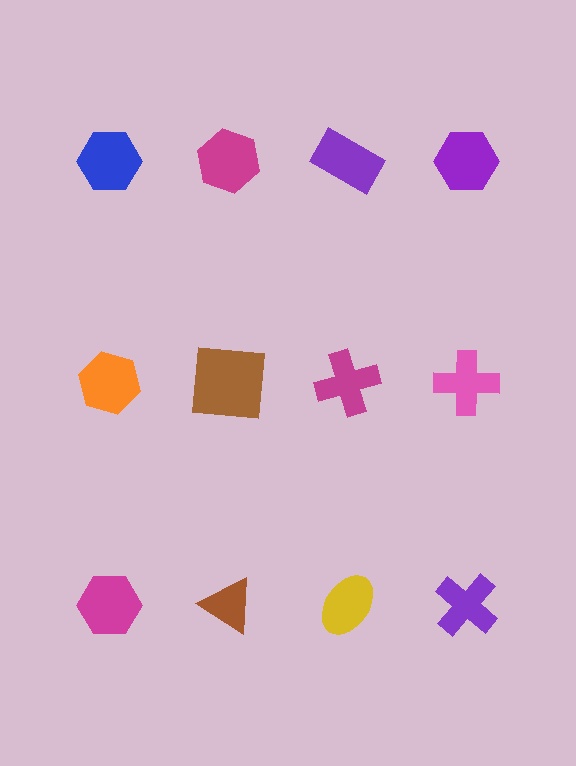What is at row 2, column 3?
A magenta cross.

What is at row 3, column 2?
A brown triangle.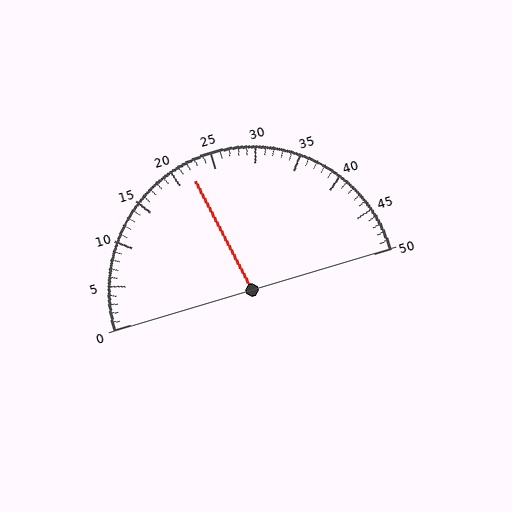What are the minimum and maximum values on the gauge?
The gauge ranges from 0 to 50.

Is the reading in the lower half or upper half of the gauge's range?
The reading is in the lower half of the range (0 to 50).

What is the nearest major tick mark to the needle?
The nearest major tick mark is 20.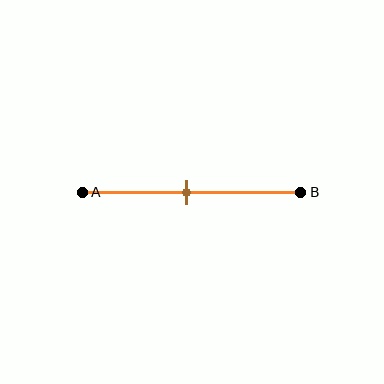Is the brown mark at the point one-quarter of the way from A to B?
No, the mark is at about 45% from A, not at the 25% one-quarter point.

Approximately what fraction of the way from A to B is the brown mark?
The brown mark is approximately 45% of the way from A to B.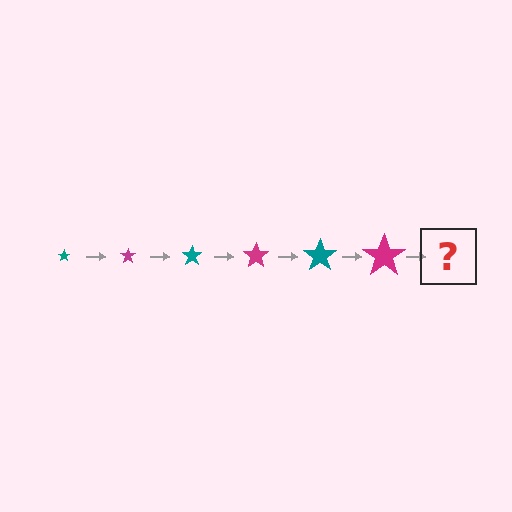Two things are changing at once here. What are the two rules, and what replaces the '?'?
The two rules are that the star grows larger each step and the color cycles through teal and magenta. The '?' should be a teal star, larger than the previous one.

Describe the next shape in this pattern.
It should be a teal star, larger than the previous one.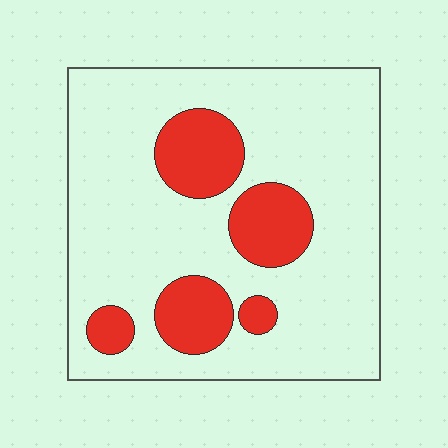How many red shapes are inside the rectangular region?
5.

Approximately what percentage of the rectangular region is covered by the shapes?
Approximately 20%.